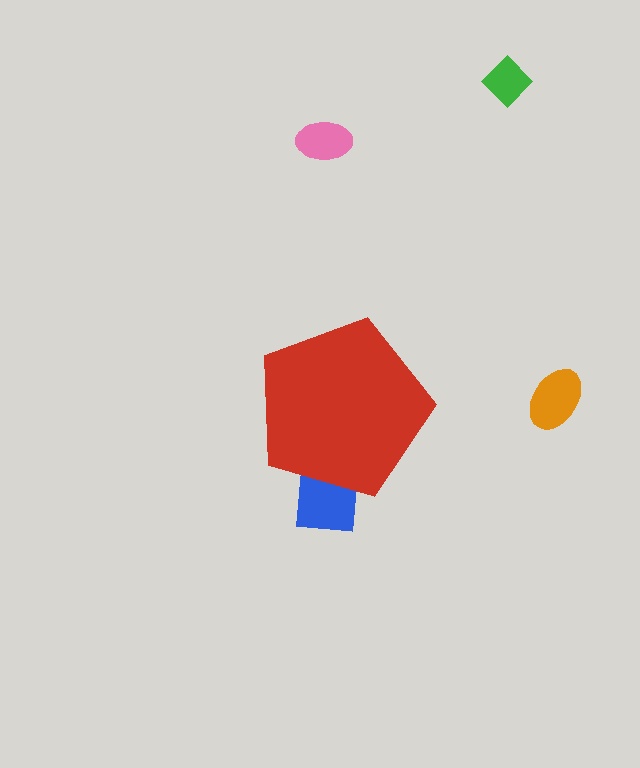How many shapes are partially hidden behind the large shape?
1 shape is partially hidden.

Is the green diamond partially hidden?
No, the green diamond is fully visible.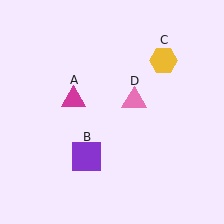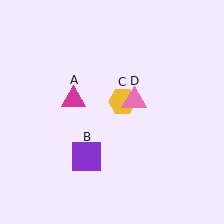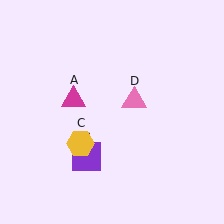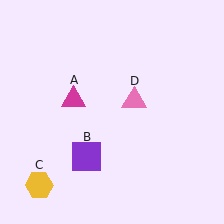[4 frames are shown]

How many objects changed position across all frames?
1 object changed position: yellow hexagon (object C).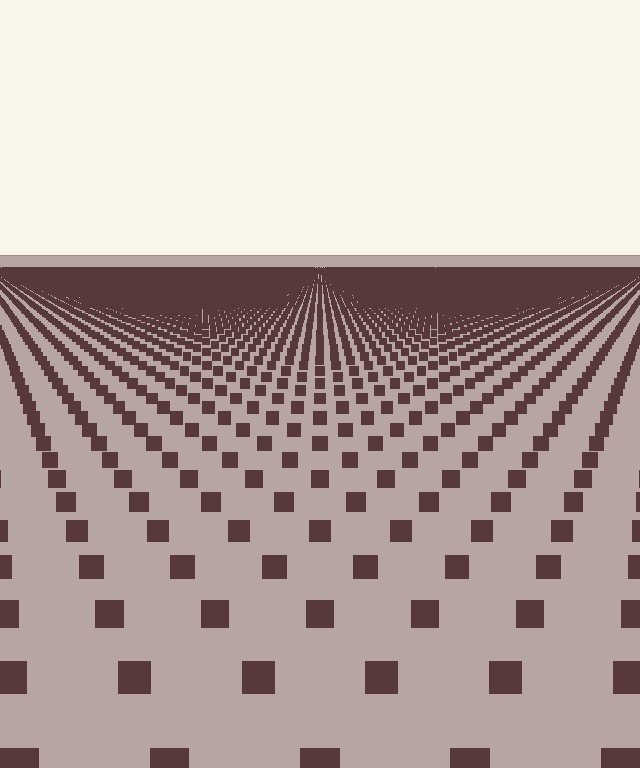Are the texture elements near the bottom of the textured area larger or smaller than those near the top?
Larger. Near the bottom, elements are closer to the viewer and appear at a bigger on-screen size.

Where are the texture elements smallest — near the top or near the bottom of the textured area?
Near the top.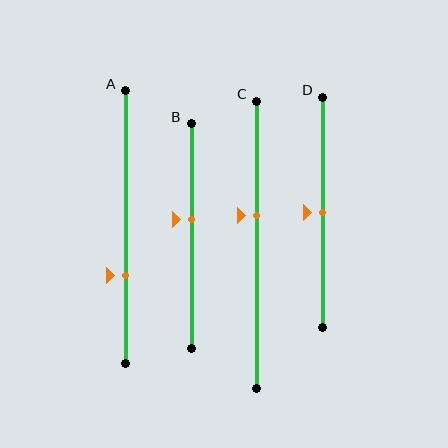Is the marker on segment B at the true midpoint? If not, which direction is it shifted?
No, the marker on segment B is shifted upward by about 7% of the segment length.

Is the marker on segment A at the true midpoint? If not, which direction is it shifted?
No, the marker on segment A is shifted downward by about 18% of the segment length.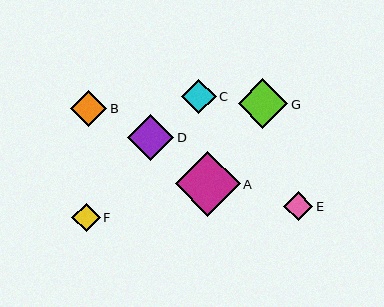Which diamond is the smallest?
Diamond F is the smallest with a size of approximately 28 pixels.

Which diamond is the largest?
Diamond A is the largest with a size of approximately 65 pixels.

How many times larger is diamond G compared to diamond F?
Diamond G is approximately 1.7 times the size of diamond F.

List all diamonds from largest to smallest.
From largest to smallest: A, G, D, B, C, E, F.